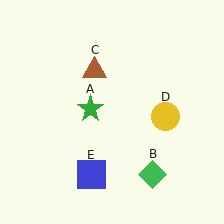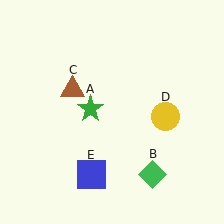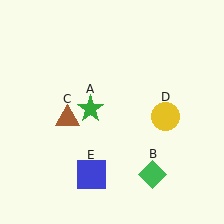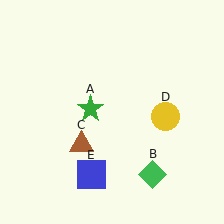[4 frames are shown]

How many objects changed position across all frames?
1 object changed position: brown triangle (object C).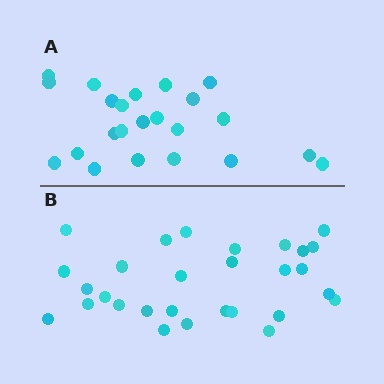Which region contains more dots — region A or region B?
Region B (the bottom region) has more dots.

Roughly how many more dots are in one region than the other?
Region B has about 6 more dots than region A.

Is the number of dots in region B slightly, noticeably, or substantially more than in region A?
Region B has noticeably more, but not dramatically so. The ratio is roughly 1.3 to 1.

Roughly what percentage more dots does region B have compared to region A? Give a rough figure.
About 25% more.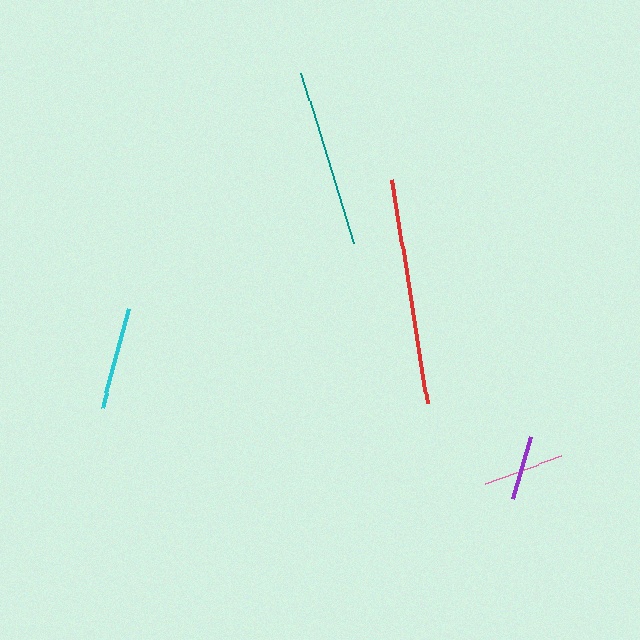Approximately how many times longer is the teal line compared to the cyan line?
The teal line is approximately 1.7 times the length of the cyan line.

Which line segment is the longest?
The red line is the longest at approximately 226 pixels.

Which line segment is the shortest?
The purple line is the shortest at approximately 64 pixels.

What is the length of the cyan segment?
The cyan segment is approximately 102 pixels long.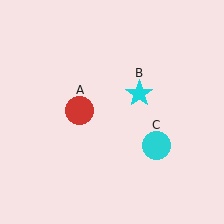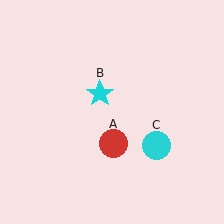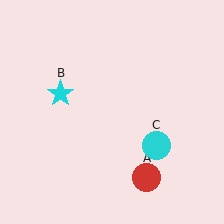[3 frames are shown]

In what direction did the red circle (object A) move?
The red circle (object A) moved down and to the right.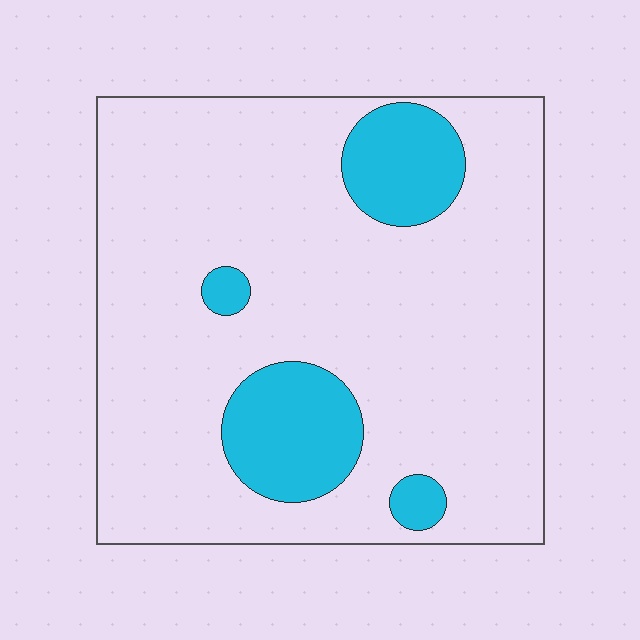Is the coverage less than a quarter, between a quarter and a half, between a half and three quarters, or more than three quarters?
Less than a quarter.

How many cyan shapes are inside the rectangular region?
4.